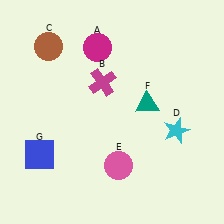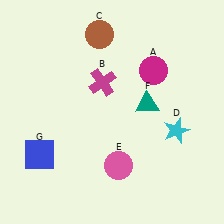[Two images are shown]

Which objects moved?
The objects that moved are: the magenta circle (A), the brown circle (C).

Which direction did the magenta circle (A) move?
The magenta circle (A) moved right.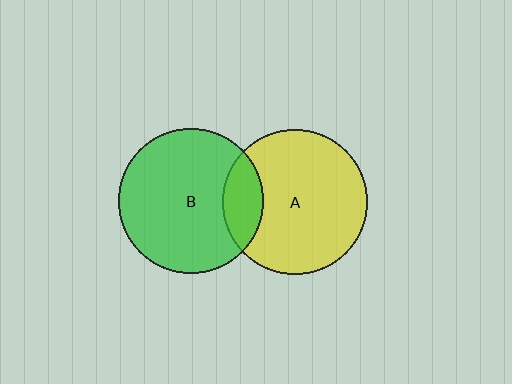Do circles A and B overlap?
Yes.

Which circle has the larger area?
Circle A (yellow).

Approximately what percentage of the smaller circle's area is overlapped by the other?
Approximately 15%.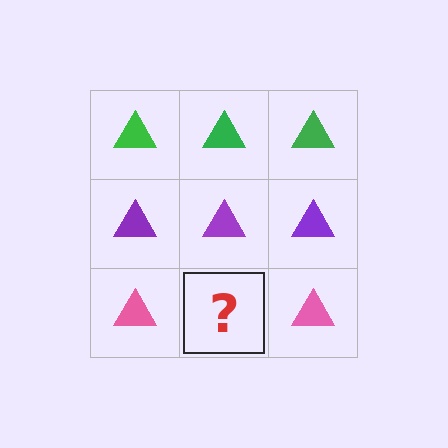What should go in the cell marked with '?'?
The missing cell should contain a pink triangle.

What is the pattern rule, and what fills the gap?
The rule is that each row has a consistent color. The gap should be filled with a pink triangle.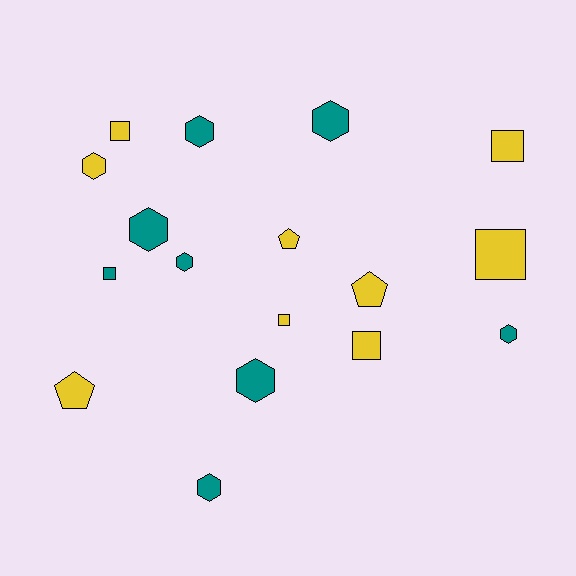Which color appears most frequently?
Yellow, with 9 objects.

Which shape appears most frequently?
Hexagon, with 8 objects.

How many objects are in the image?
There are 17 objects.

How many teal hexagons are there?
There are 7 teal hexagons.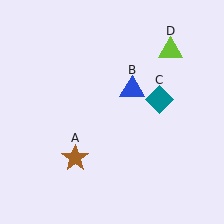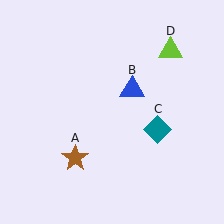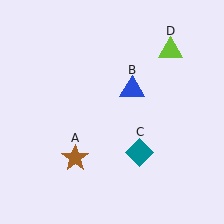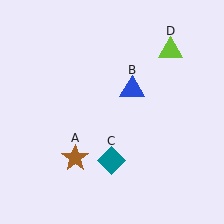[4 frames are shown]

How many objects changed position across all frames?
1 object changed position: teal diamond (object C).